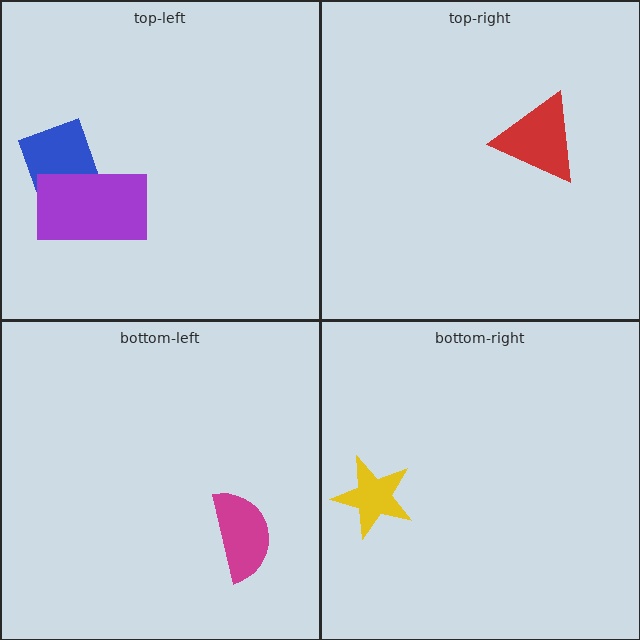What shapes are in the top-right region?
The red triangle.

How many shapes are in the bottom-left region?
1.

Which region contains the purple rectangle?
The top-left region.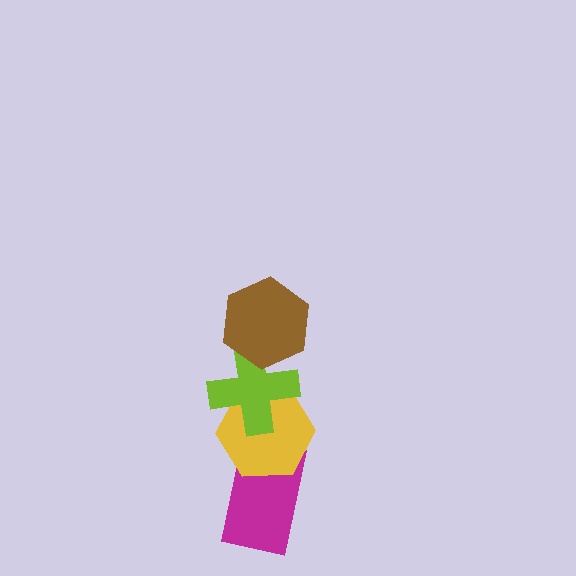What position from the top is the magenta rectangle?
The magenta rectangle is 4th from the top.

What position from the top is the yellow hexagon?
The yellow hexagon is 3rd from the top.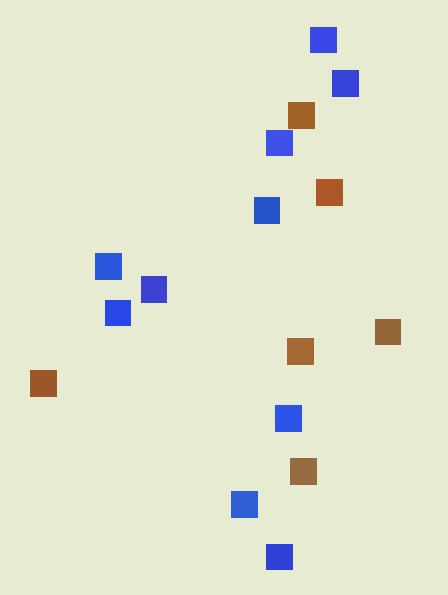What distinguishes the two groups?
There are 2 groups: one group of brown squares (6) and one group of blue squares (10).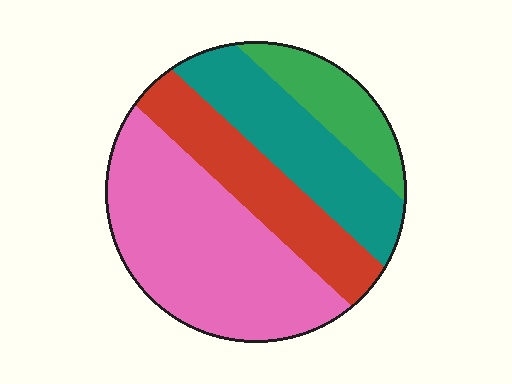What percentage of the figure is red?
Red covers 21% of the figure.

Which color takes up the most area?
Pink, at roughly 40%.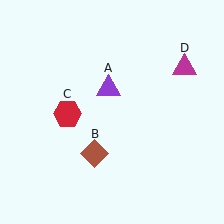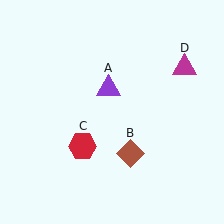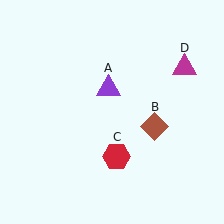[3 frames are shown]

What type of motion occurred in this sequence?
The brown diamond (object B), red hexagon (object C) rotated counterclockwise around the center of the scene.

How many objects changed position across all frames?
2 objects changed position: brown diamond (object B), red hexagon (object C).